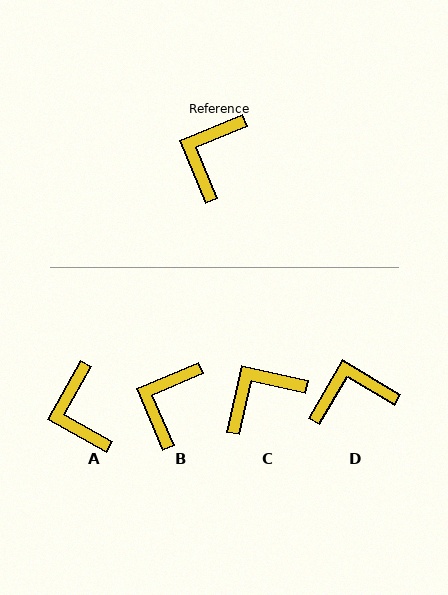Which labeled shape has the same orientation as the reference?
B.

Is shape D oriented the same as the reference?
No, it is off by about 53 degrees.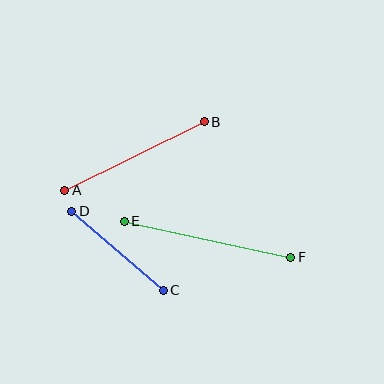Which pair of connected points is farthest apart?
Points E and F are farthest apart.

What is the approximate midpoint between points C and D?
The midpoint is at approximately (117, 251) pixels.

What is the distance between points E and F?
The distance is approximately 171 pixels.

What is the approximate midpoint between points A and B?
The midpoint is at approximately (135, 156) pixels.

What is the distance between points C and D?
The distance is approximately 121 pixels.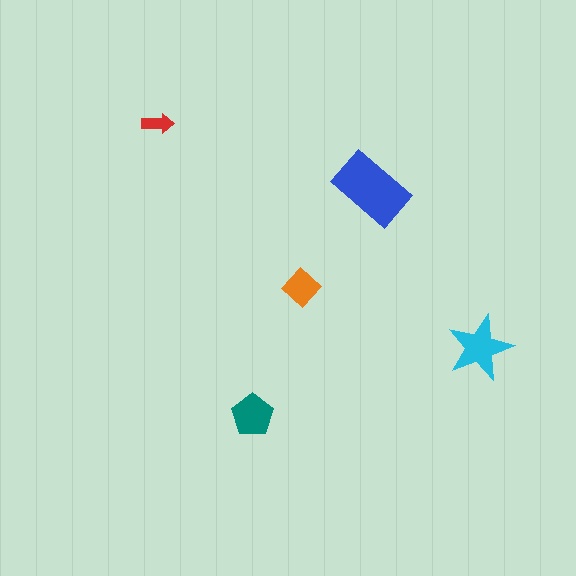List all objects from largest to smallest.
The blue rectangle, the cyan star, the teal pentagon, the orange diamond, the red arrow.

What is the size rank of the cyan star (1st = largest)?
2nd.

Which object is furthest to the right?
The cyan star is rightmost.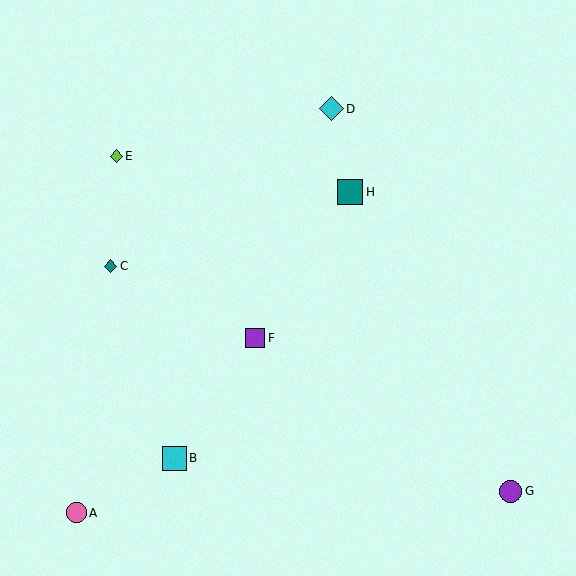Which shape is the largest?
The teal square (labeled H) is the largest.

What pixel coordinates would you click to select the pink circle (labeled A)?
Click at (76, 513) to select the pink circle A.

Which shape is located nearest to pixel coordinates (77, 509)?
The pink circle (labeled A) at (76, 513) is nearest to that location.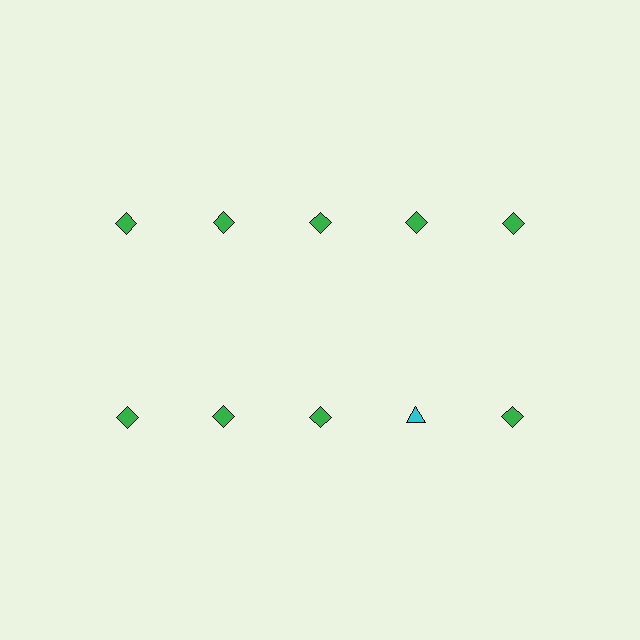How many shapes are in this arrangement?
There are 10 shapes arranged in a grid pattern.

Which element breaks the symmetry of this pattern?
The cyan triangle in the second row, second from right column breaks the symmetry. All other shapes are green diamonds.